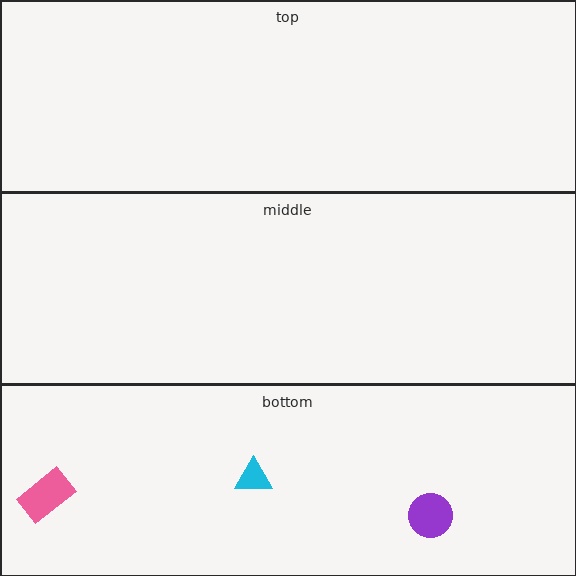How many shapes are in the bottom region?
3.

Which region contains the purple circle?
The bottom region.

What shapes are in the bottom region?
The pink rectangle, the purple circle, the cyan triangle.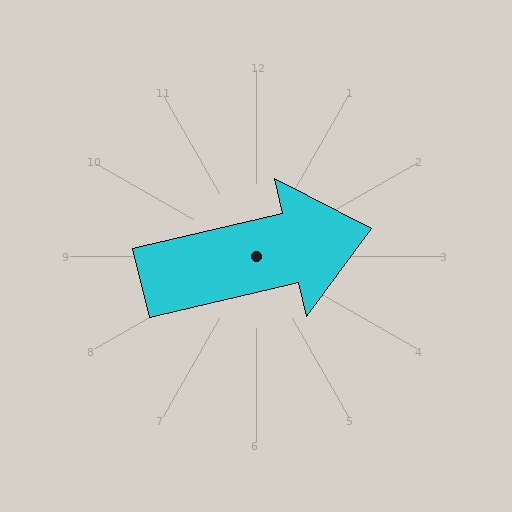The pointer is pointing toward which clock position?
Roughly 3 o'clock.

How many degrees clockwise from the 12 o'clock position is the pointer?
Approximately 77 degrees.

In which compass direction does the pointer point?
East.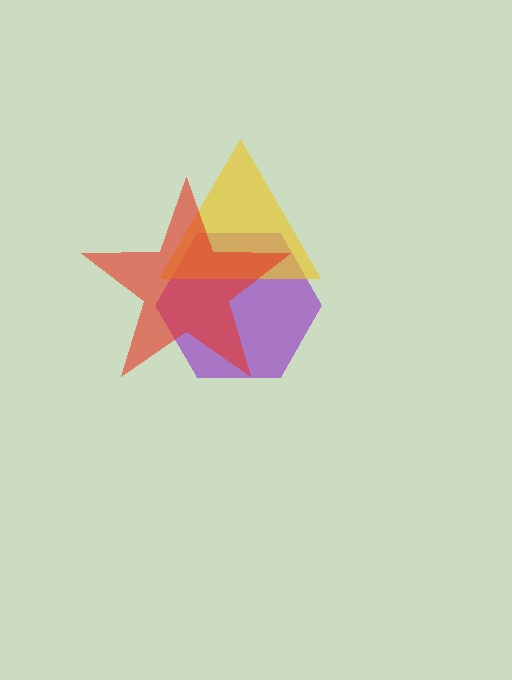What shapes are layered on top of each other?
The layered shapes are: a purple hexagon, a yellow triangle, a red star.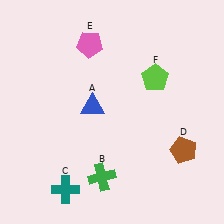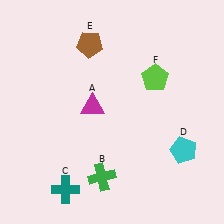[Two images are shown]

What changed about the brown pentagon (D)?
In Image 1, D is brown. In Image 2, it changed to cyan.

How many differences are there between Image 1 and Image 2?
There are 3 differences between the two images.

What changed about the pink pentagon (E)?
In Image 1, E is pink. In Image 2, it changed to brown.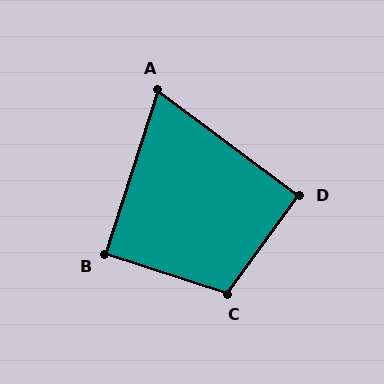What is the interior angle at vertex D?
Approximately 90 degrees (approximately right).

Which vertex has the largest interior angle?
C, at approximately 109 degrees.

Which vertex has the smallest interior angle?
A, at approximately 71 degrees.